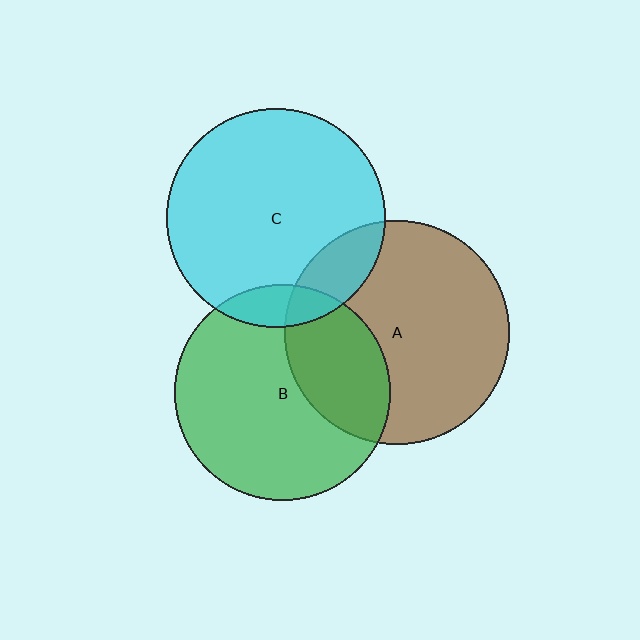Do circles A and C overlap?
Yes.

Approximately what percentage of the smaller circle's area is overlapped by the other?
Approximately 15%.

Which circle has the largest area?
Circle A (brown).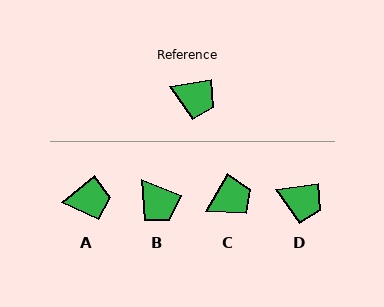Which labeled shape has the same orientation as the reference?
D.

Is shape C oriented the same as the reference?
No, it is off by about 52 degrees.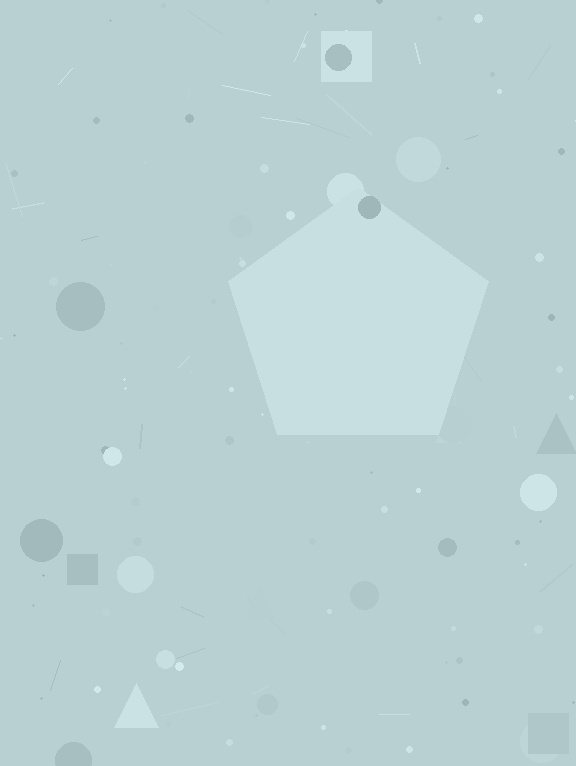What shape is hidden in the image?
A pentagon is hidden in the image.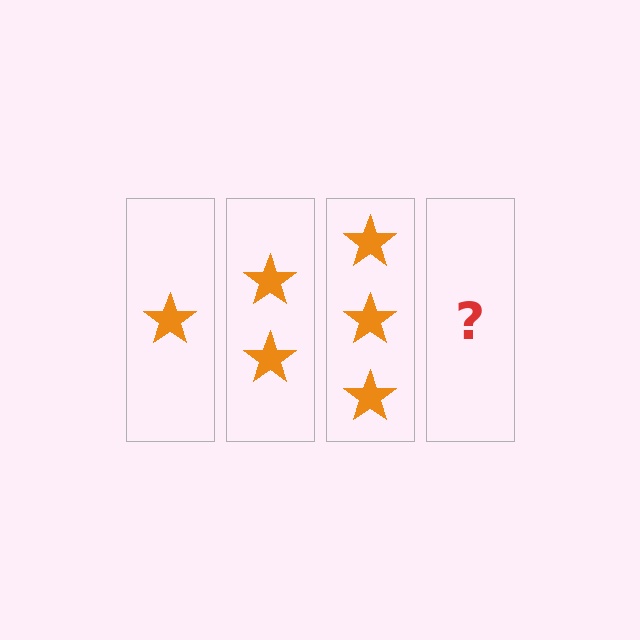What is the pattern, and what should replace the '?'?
The pattern is that each step adds one more star. The '?' should be 4 stars.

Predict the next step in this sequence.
The next step is 4 stars.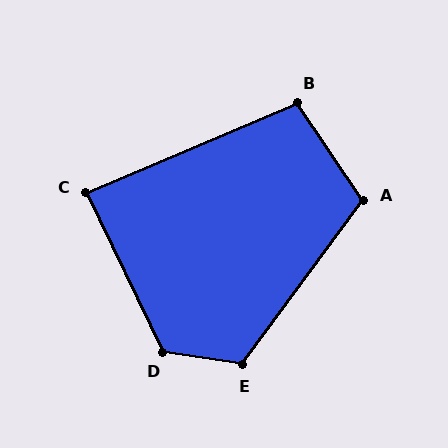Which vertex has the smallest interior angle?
C, at approximately 87 degrees.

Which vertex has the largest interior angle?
D, at approximately 125 degrees.